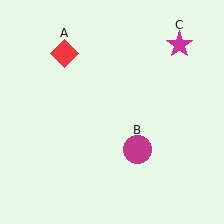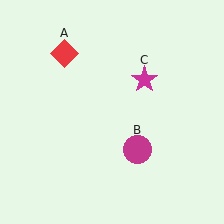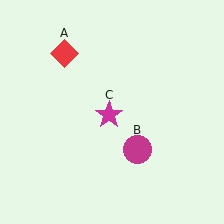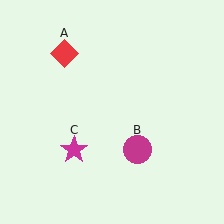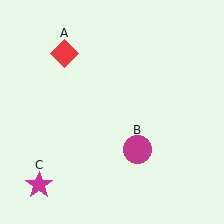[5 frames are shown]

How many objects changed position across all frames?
1 object changed position: magenta star (object C).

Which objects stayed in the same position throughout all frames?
Red diamond (object A) and magenta circle (object B) remained stationary.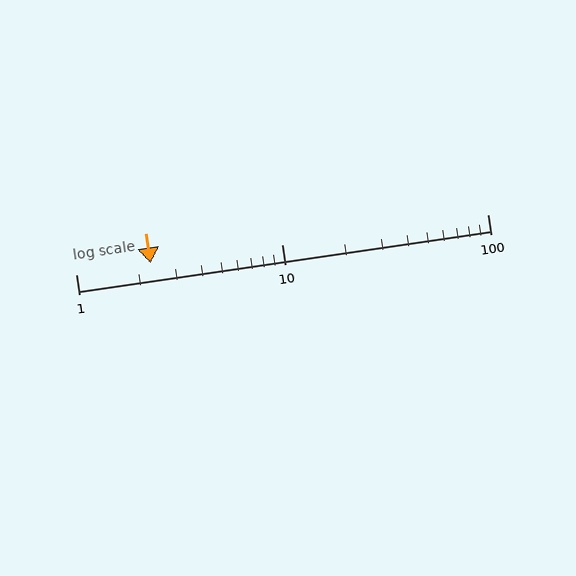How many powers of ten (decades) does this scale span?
The scale spans 2 decades, from 1 to 100.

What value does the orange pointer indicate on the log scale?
The pointer indicates approximately 2.3.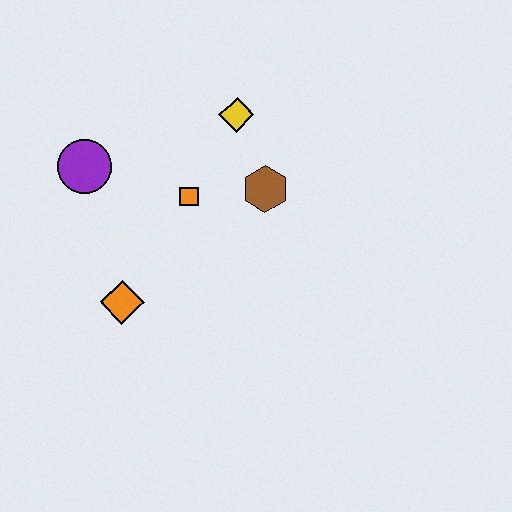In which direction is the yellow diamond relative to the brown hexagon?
The yellow diamond is above the brown hexagon.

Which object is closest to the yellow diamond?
The brown hexagon is closest to the yellow diamond.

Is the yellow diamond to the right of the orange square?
Yes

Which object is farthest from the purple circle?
The brown hexagon is farthest from the purple circle.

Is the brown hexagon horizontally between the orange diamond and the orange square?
No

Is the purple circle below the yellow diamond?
Yes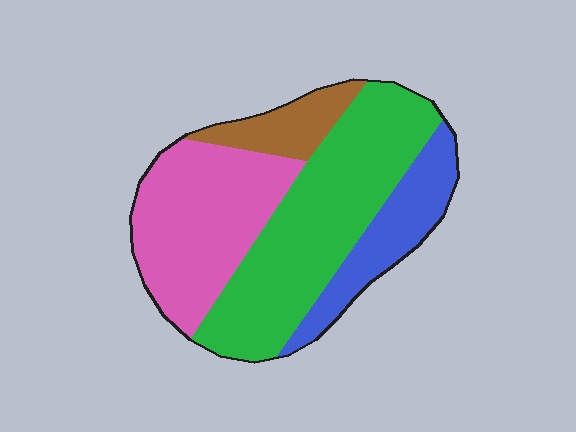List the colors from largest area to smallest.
From largest to smallest: green, pink, blue, brown.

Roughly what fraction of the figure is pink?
Pink covers roughly 30% of the figure.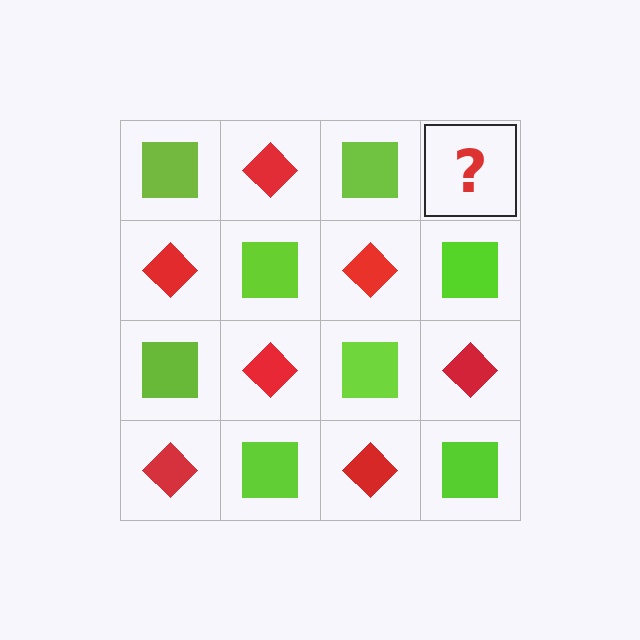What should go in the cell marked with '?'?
The missing cell should contain a red diamond.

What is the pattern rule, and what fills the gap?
The rule is that it alternates lime square and red diamond in a checkerboard pattern. The gap should be filled with a red diamond.